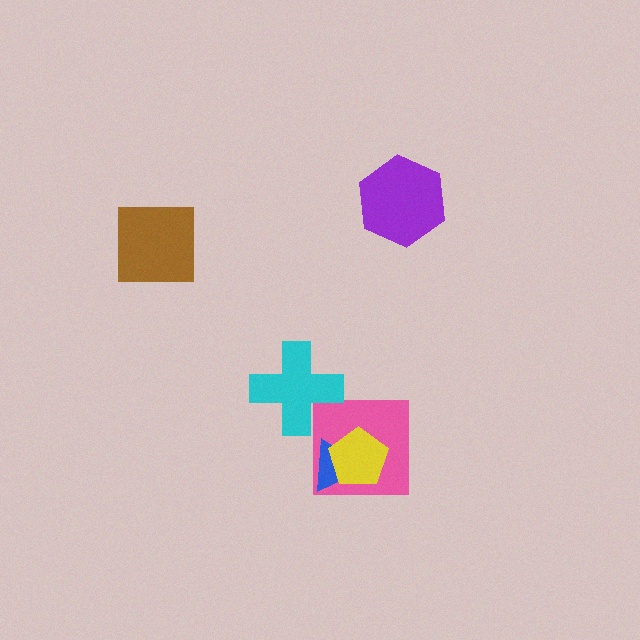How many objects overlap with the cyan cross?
0 objects overlap with the cyan cross.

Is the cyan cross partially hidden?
No, no other shape covers it.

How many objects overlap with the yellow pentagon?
2 objects overlap with the yellow pentagon.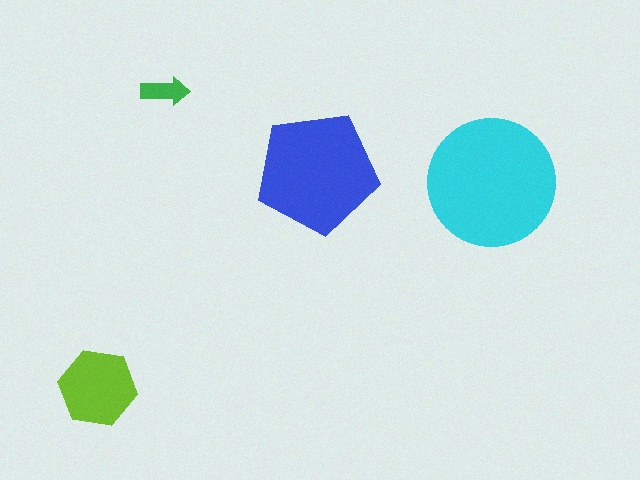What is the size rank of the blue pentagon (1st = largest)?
2nd.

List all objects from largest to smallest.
The cyan circle, the blue pentagon, the lime hexagon, the green arrow.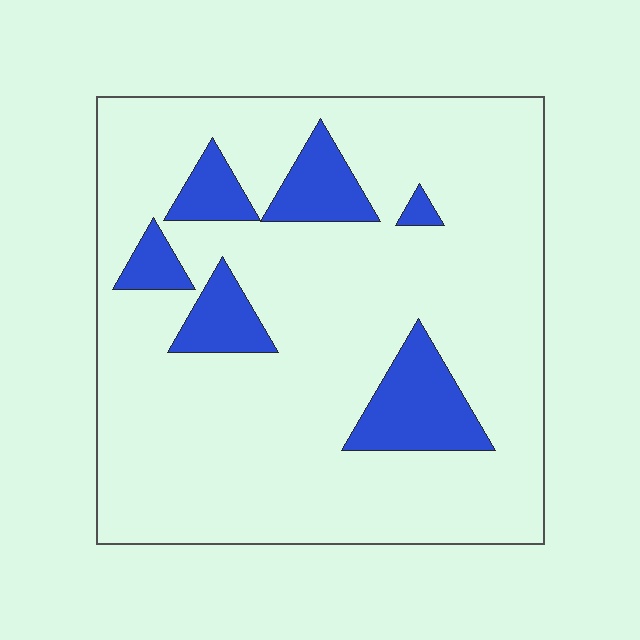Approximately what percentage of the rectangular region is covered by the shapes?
Approximately 15%.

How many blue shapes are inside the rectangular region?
6.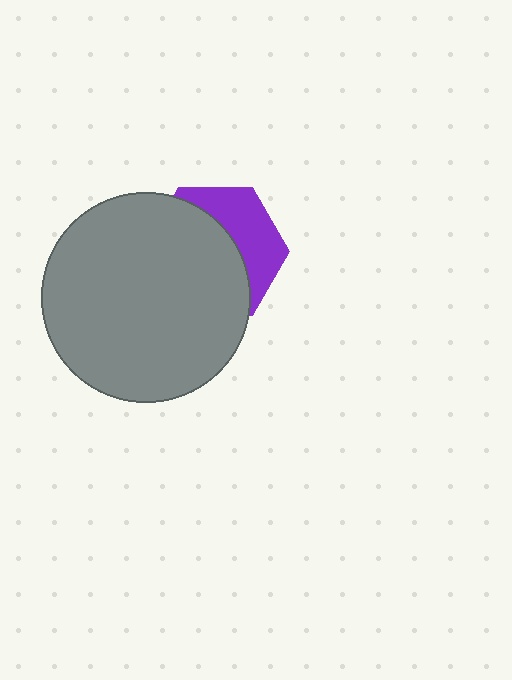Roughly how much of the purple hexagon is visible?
A small part of it is visible (roughly 37%).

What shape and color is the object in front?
The object in front is a gray circle.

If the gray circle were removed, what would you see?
You would see the complete purple hexagon.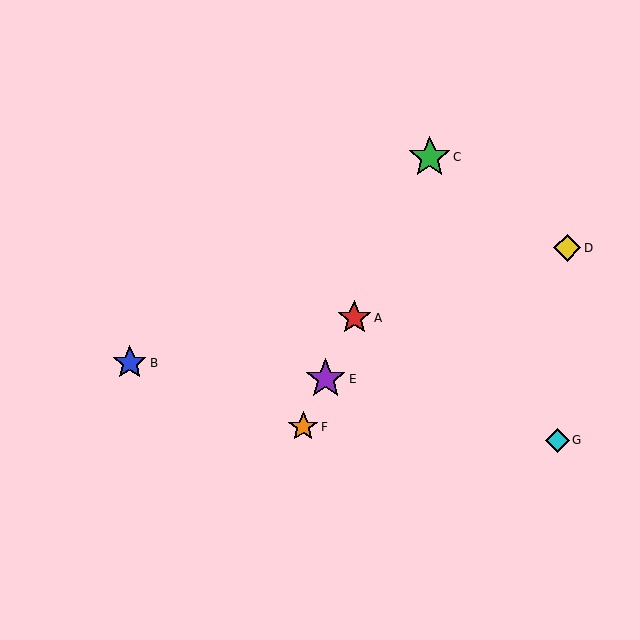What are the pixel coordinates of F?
Object F is at (303, 427).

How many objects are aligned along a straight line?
4 objects (A, C, E, F) are aligned along a straight line.